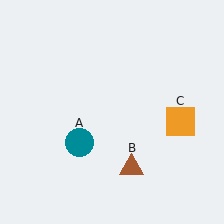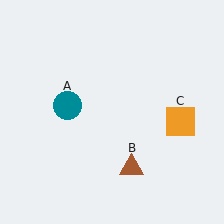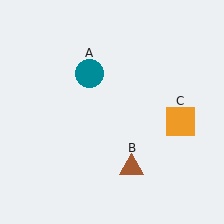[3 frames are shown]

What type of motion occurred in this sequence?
The teal circle (object A) rotated clockwise around the center of the scene.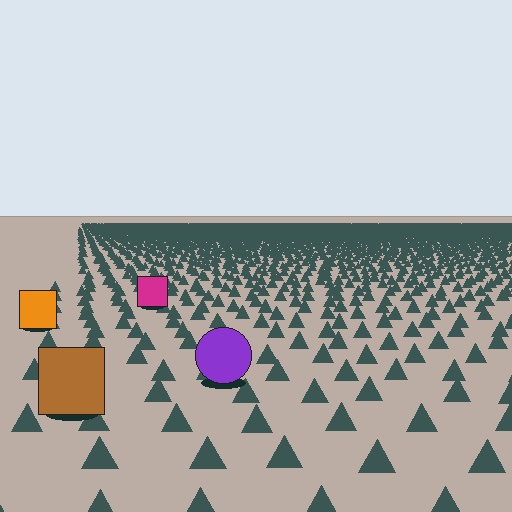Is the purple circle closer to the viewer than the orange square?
Yes. The purple circle is closer — you can tell from the texture gradient: the ground texture is coarser near it.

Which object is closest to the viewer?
The brown square is closest. The texture marks near it are larger and more spread out.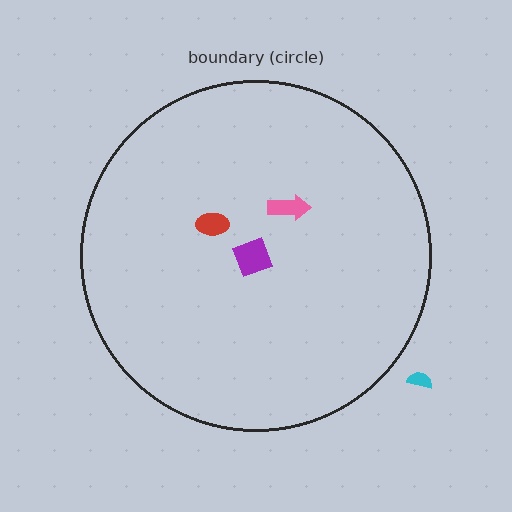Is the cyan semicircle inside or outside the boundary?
Outside.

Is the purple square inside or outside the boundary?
Inside.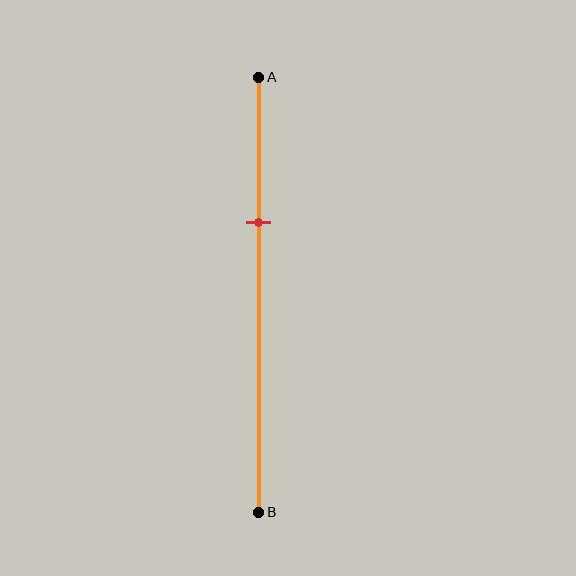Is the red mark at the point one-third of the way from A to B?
Yes, the mark is approximately at the one-third point.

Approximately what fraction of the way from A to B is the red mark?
The red mark is approximately 35% of the way from A to B.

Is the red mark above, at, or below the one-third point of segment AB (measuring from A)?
The red mark is approximately at the one-third point of segment AB.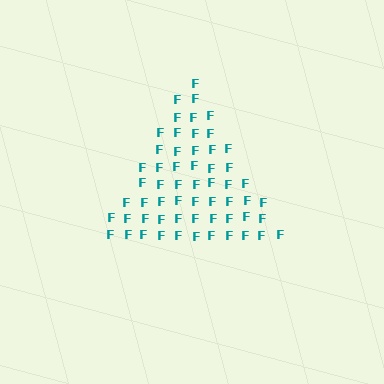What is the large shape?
The large shape is a triangle.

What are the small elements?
The small elements are letter F's.